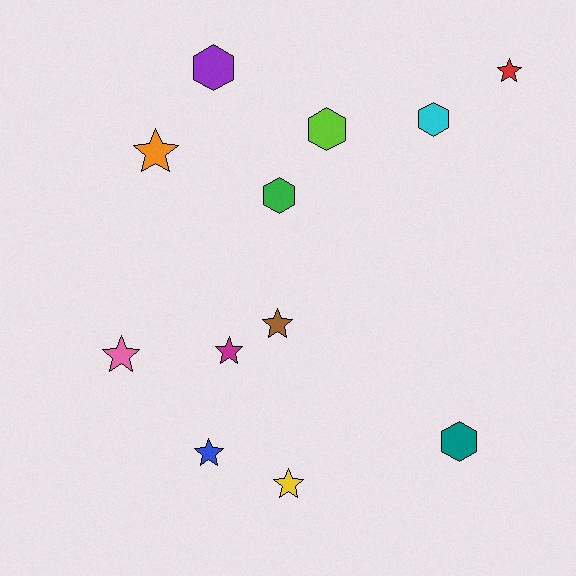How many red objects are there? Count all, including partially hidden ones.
There is 1 red object.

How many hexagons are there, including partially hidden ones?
There are 5 hexagons.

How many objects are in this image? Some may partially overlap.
There are 12 objects.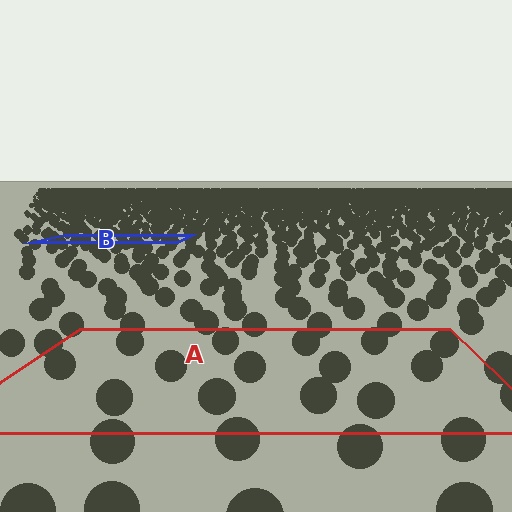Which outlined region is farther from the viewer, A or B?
Region B is farther from the viewer — the texture elements inside it appear smaller and more densely packed.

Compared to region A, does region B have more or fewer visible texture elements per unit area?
Region B has more texture elements per unit area — they are packed more densely because it is farther away.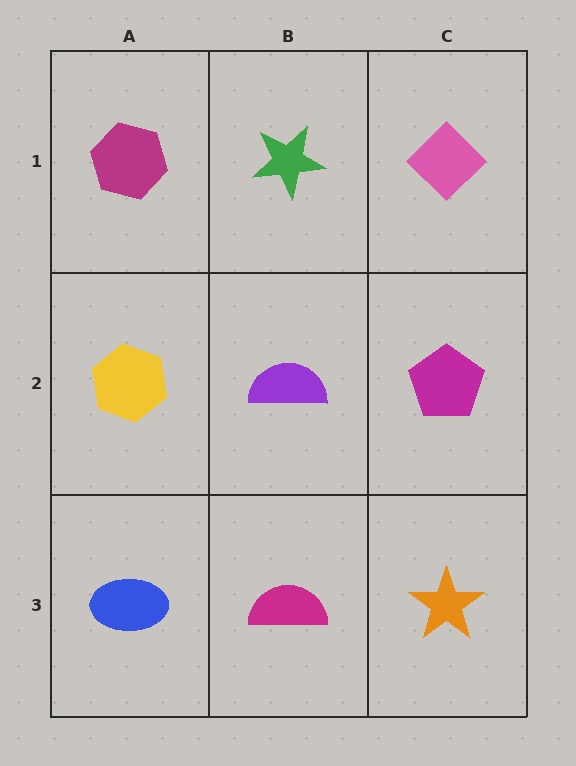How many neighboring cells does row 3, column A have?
2.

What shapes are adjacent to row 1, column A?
A yellow hexagon (row 2, column A), a green star (row 1, column B).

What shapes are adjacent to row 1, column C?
A magenta pentagon (row 2, column C), a green star (row 1, column B).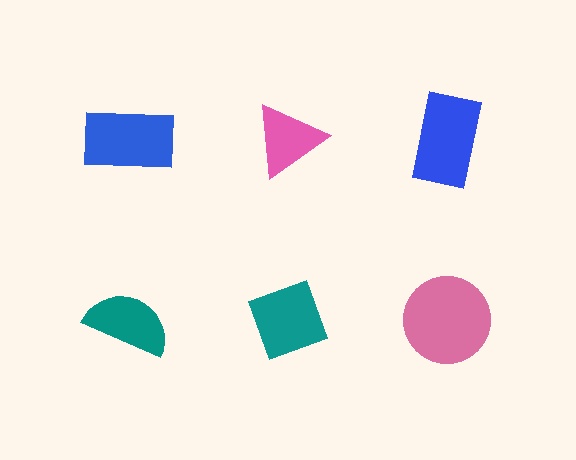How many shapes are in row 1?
3 shapes.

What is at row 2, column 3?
A pink circle.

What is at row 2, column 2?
A teal diamond.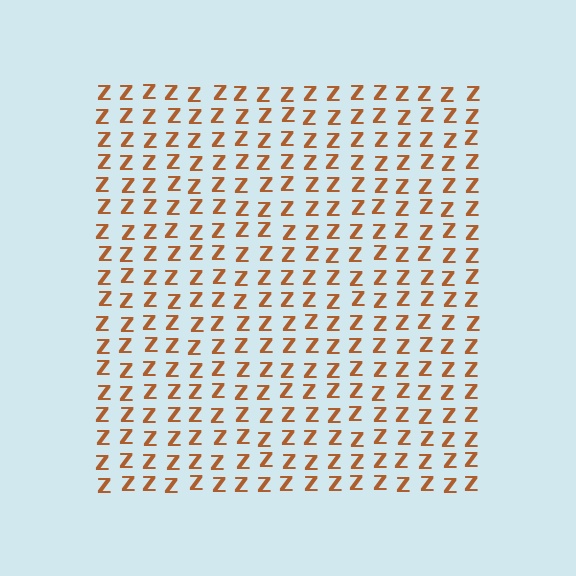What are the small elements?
The small elements are letter Z's.